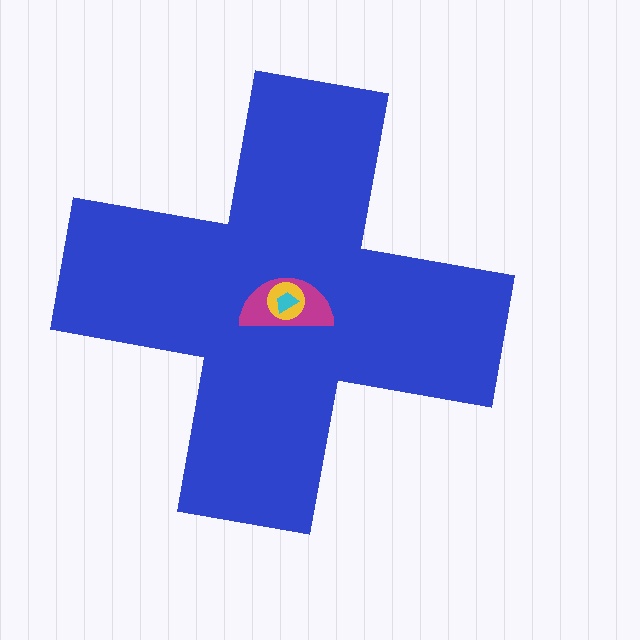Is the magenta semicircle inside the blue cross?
Yes.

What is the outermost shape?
The blue cross.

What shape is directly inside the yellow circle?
The cyan trapezoid.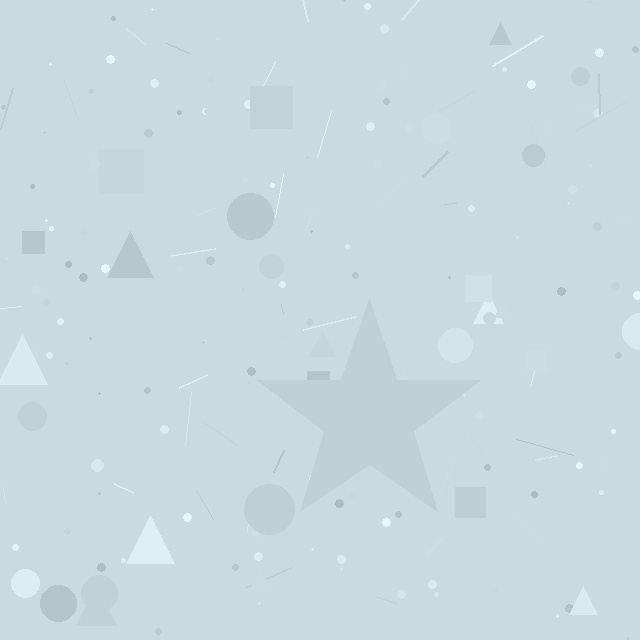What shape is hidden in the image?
A star is hidden in the image.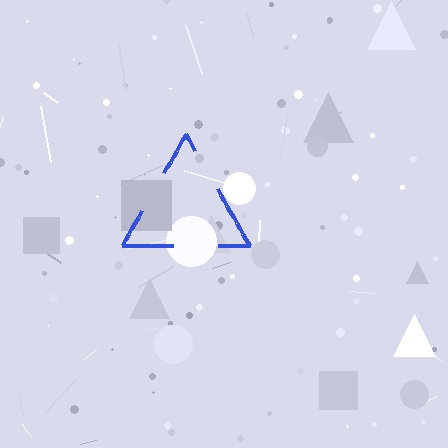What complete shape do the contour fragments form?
The contour fragments form a triangle.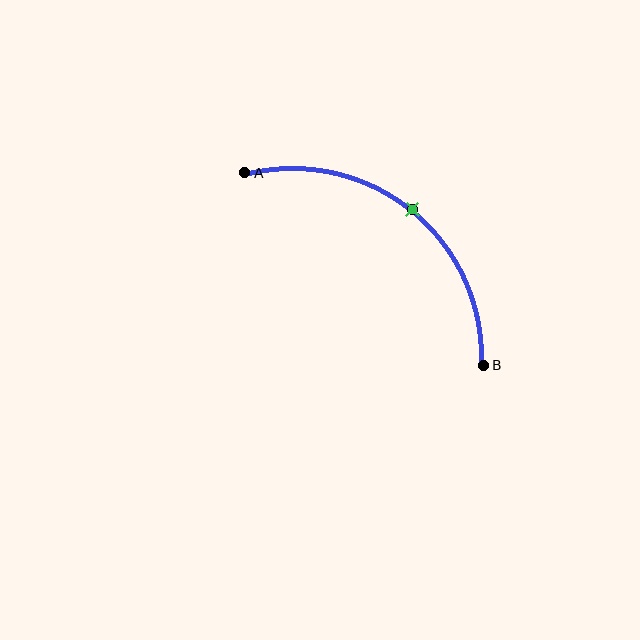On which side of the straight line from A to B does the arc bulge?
The arc bulges above and to the right of the straight line connecting A and B.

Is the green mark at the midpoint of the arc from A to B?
Yes. The green mark lies on the arc at equal arc-length from both A and B — it is the arc midpoint.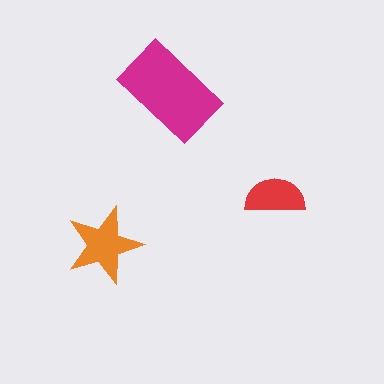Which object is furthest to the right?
The red semicircle is rightmost.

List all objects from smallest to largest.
The red semicircle, the orange star, the magenta rectangle.